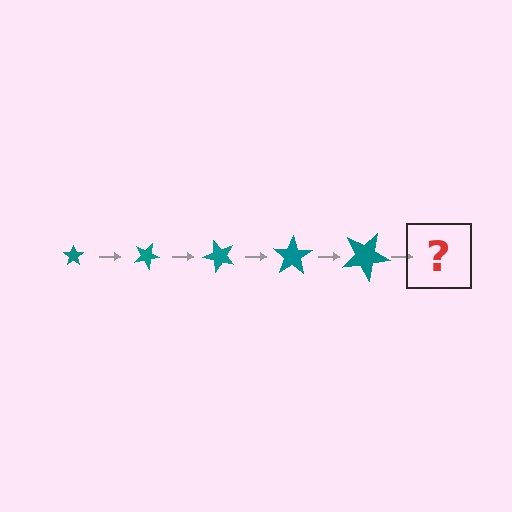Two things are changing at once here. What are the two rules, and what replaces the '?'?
The two rules are that the star grows larger each step and it rotates 25 degrees each step. The '?' should be a star, larger than the previous one and rotated 125 degrees from the start.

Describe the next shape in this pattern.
It should be a star, larger than the previous one and rotated 125 degrees from the start.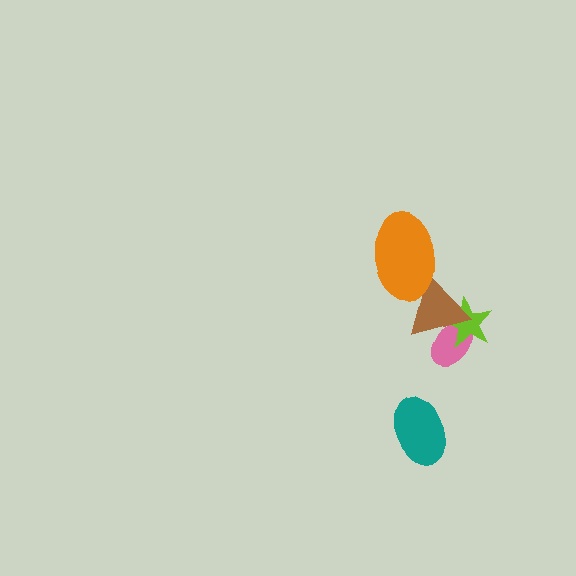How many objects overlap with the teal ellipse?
0 objects overlap with the teal ellipse.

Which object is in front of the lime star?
The brown triangle is in front of the lime star.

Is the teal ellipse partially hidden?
No, no other shape covers it.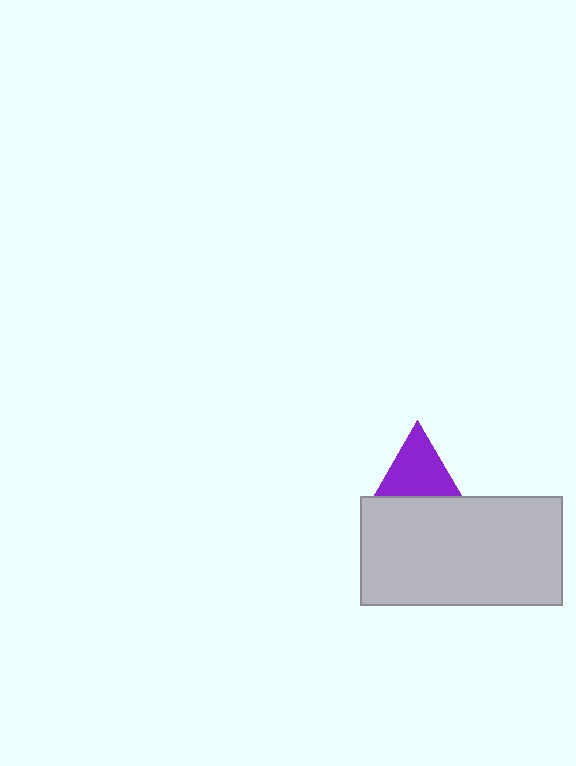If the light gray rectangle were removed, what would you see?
You would see the complete purple triangle.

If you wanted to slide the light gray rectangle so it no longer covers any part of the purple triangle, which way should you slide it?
Slide it down — that is the most direct way to separate the two shapes.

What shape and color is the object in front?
The object in front is a light gray rectangle.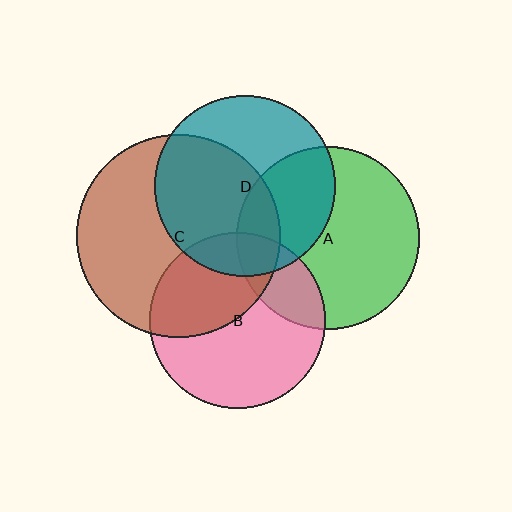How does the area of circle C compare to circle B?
Approximately 1.3 times.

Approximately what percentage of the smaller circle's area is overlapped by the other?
Approximately 40%.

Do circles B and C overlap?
Yes.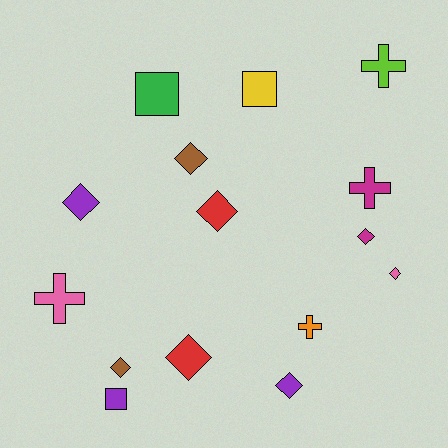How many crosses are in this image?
There are 4 crosses.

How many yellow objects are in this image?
There is 1 yellow object.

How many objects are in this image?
There are 15 objects.